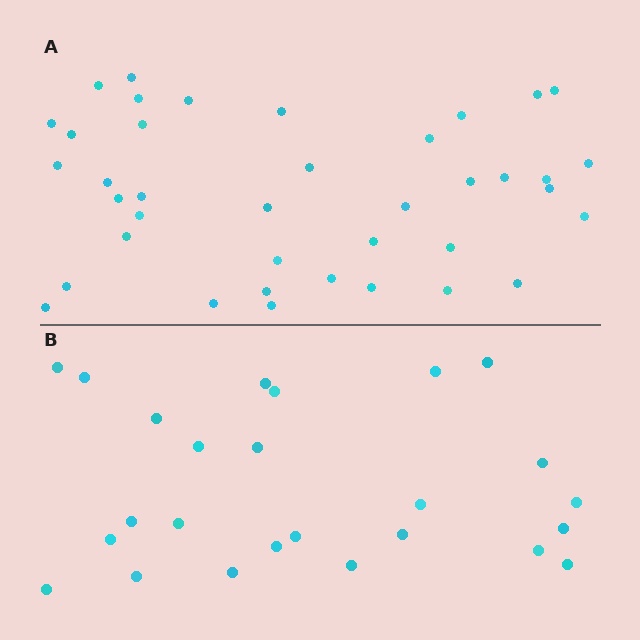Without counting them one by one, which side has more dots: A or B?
Region A (the top region) has more dots.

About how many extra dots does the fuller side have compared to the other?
Region A has approximately 15 more dots than region B.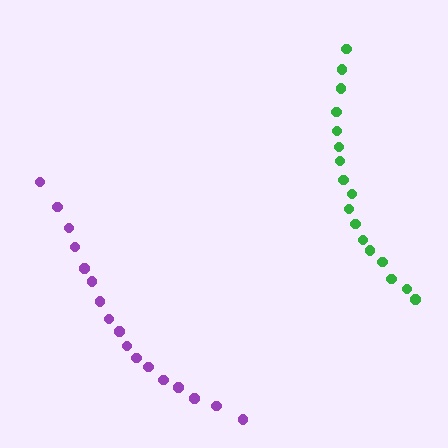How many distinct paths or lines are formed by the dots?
There are 2 distinct paths.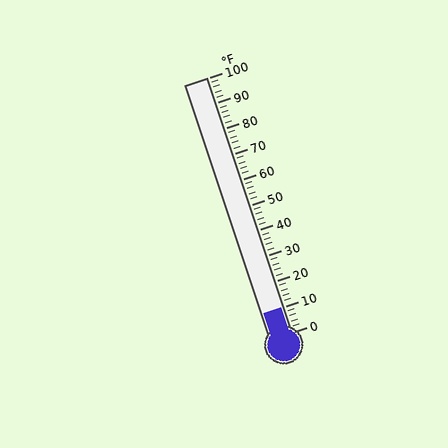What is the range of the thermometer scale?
The thermometer scale ranges from 0°F to 100°F.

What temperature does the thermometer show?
The thermometer shows approximately 10°F.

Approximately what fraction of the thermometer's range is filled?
The thermometer is filled to approximately 10% of its range.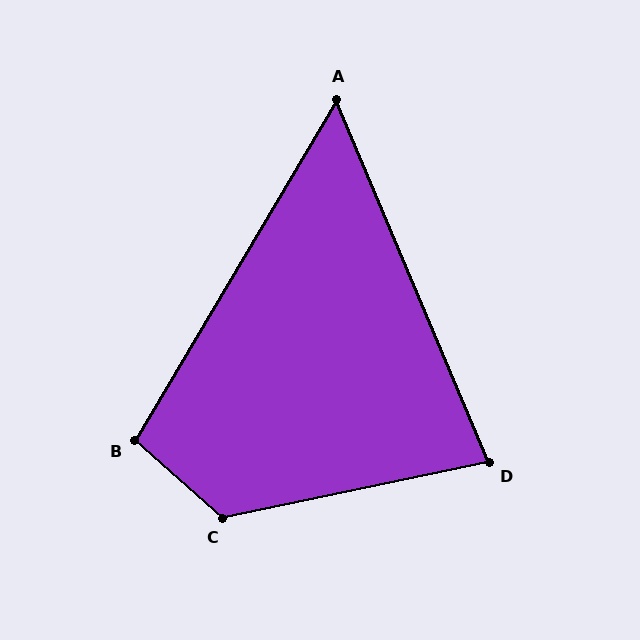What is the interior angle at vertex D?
Approximately 79 degrees (acute).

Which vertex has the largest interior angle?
C, at approximately 127 degrees.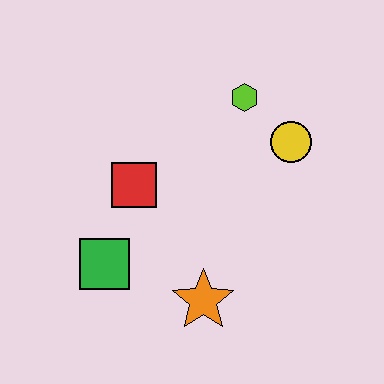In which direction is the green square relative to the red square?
The green square is below the red square.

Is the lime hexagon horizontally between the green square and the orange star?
No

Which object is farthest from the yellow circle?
The green square is farthest from the yellow circle.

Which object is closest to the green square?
The red square is closest to the green square.